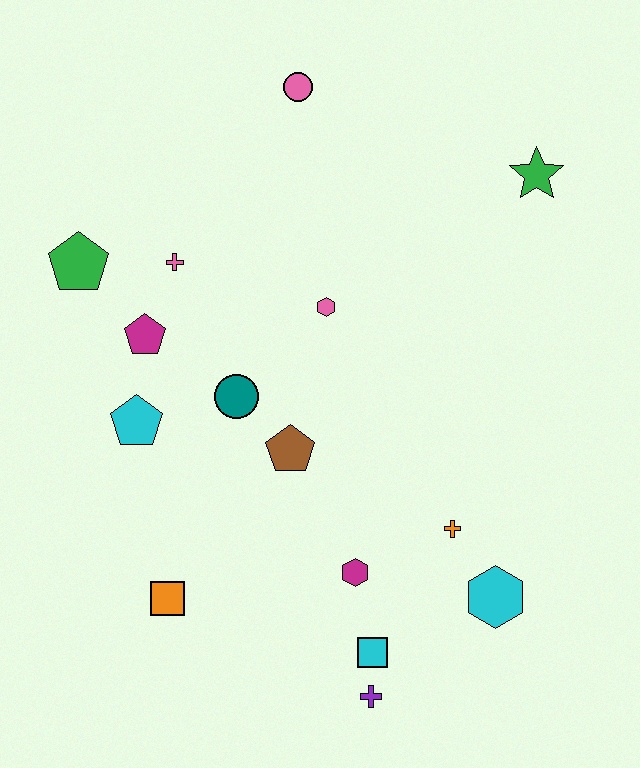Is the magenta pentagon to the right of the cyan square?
No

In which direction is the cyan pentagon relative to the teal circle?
The cyan pentagon is to the left of the teal circle.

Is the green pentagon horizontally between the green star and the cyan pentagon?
No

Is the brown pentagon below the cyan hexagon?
No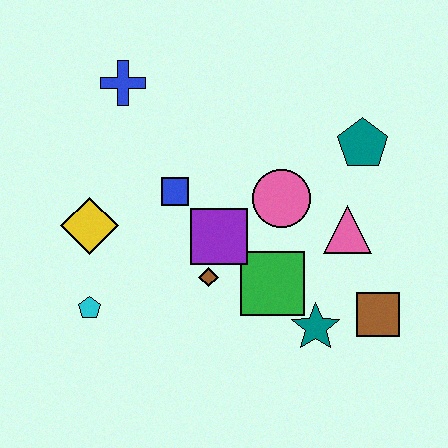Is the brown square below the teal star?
No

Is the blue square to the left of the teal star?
Yes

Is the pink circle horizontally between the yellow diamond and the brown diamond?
No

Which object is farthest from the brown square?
The blue cross is farthest from the brown square.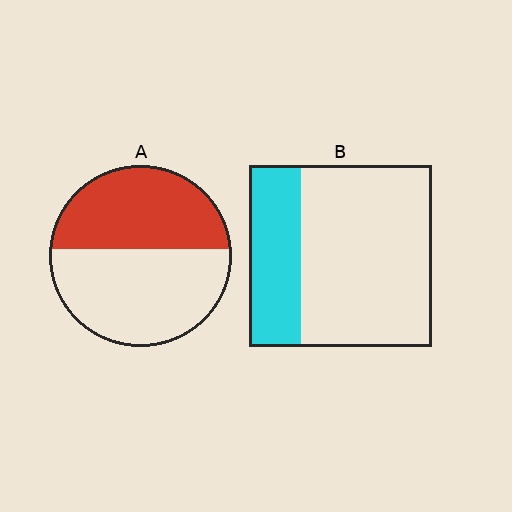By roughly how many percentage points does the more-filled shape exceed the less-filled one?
By roughly 15 percentage points (A over B).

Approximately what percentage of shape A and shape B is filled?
A is approximately 45% and B is approximately 30%.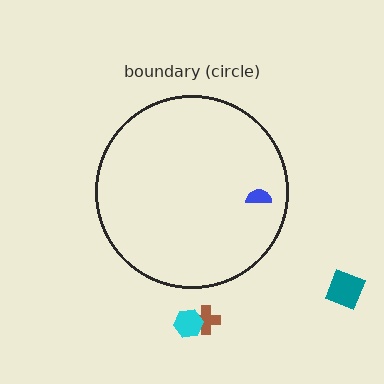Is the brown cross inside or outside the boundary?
Outside.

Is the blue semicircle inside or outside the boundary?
Inside.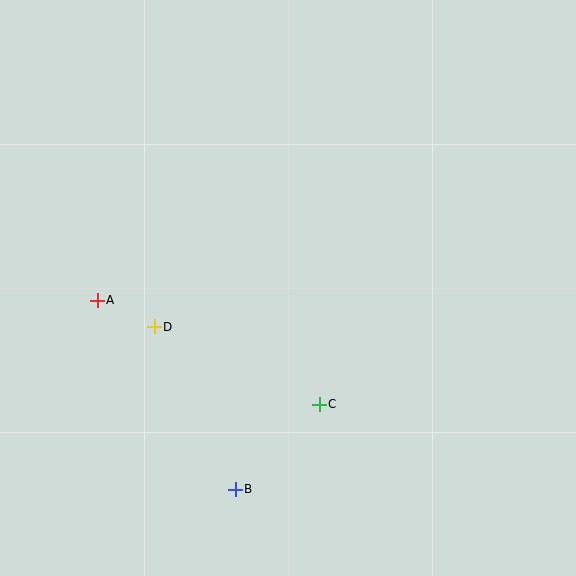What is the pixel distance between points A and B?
The distance between A and B is 234 pixels.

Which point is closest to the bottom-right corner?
Point C is closest to the bottom-right corner.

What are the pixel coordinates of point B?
Point B is at (235, 489).